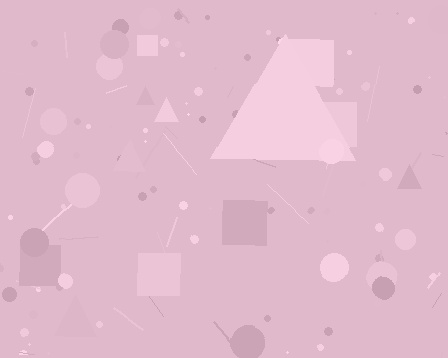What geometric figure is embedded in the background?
A triangle is embedded in the background.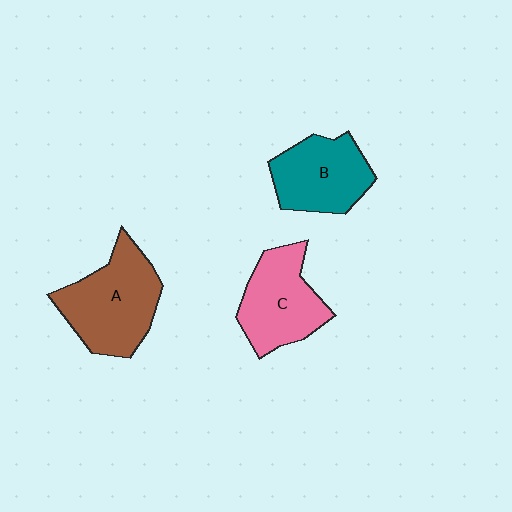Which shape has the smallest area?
Shape B (teal).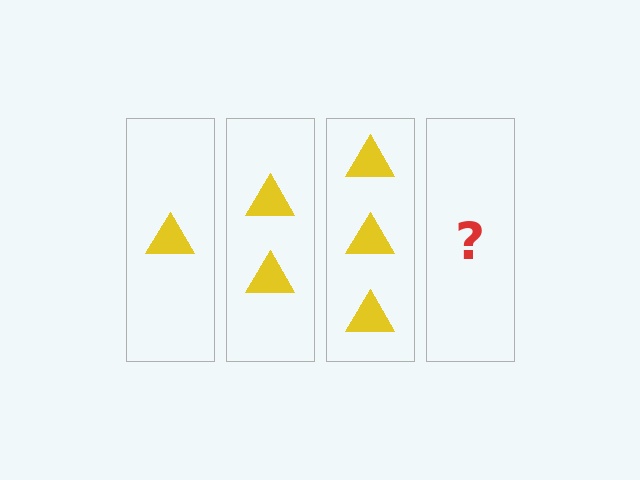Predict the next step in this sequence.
The next step is 4 triangles.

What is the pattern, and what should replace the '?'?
The pattern is that each step adds one more triangle. The '?' should be 4 triangles.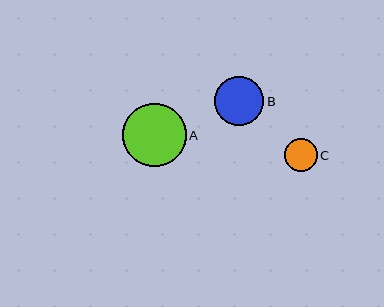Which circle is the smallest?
Circle C is the smallest with a size of approximately 33 pixels.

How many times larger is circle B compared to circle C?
Circle B is approximately 1.5 times the size of circle C.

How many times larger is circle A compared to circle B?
Circle A is approximately 1.3 times the size of circle B.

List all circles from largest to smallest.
From largest to smallest: A, B, C.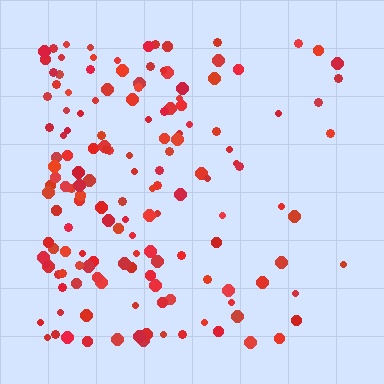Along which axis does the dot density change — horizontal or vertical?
Horizontal.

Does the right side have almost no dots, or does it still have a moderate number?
Still a moderate number, just noticeably fewer than the left.